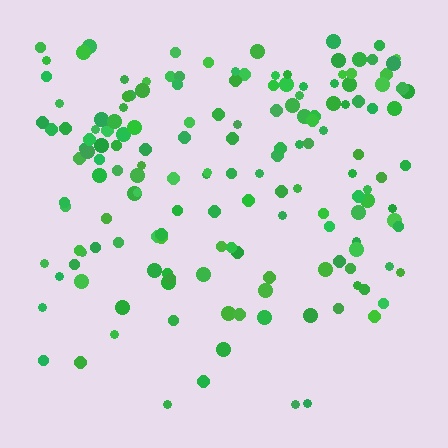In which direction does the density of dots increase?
From bottom to top, with the top side densest.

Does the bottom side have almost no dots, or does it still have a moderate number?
Still a moderate number, just noticeably fewer than the top.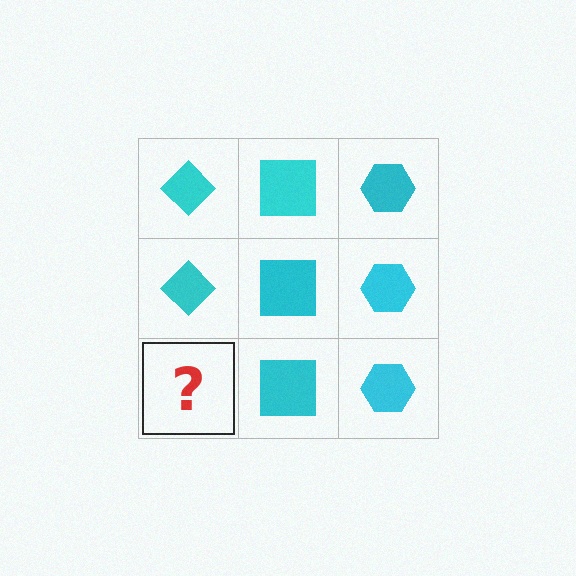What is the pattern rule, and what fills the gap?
The rule is that each column has a consistent shape. The gap should be filled with a cyan diamond.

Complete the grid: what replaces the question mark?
The question mark should be replaced with a cyan diamond.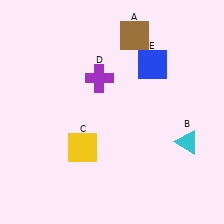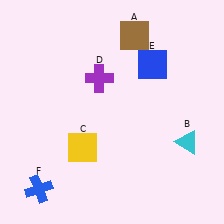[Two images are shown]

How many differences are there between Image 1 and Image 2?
There is 1 difference between the two images.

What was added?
A blue cross (F) was added in Image 2.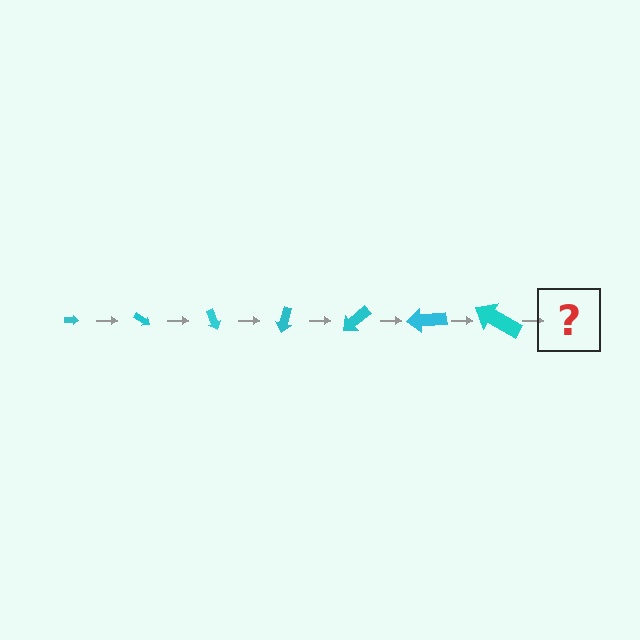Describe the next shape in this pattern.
It should be an arrow, larger than the previous one and rotated 245 degrees from the start.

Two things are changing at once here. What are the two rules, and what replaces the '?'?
The two rules are that the arrow grows larger each step and it rotates 35 degrees each step. The '?' should be an arrow, larger than the previous one and rotated 245 degrees from the start.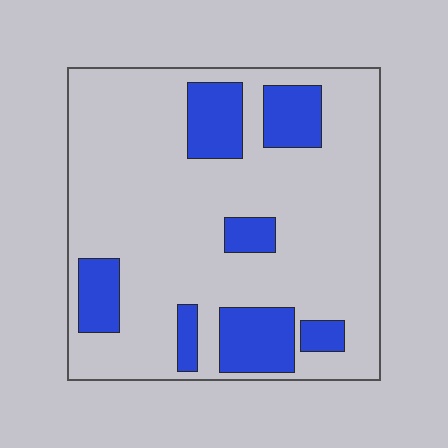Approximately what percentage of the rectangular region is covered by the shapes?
Approximately 20%.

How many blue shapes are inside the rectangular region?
7.